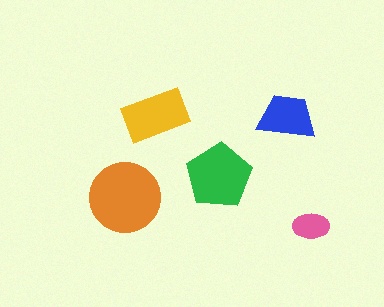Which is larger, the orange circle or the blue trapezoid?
The orange circle.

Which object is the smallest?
The pink ellipse.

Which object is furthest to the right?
The pink ellipse is rightmost.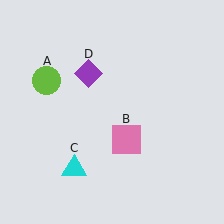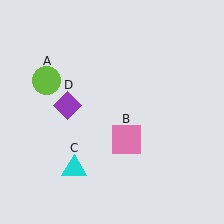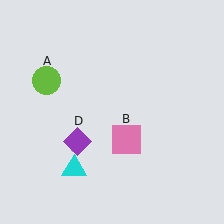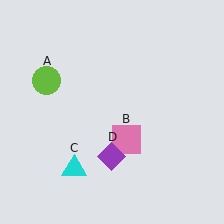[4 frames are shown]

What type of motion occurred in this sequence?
The purple diamond (object D) rotated counterclockwise around the center of the scene.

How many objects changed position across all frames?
1 object changed position: purple diamond (object D).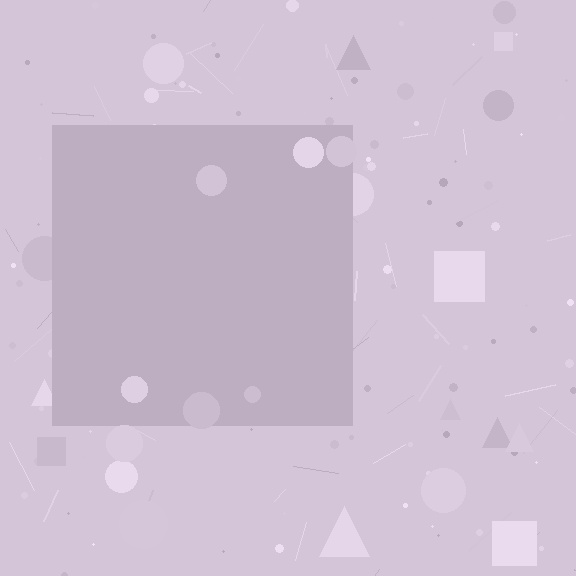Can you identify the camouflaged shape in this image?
The camouflaged shape is a square.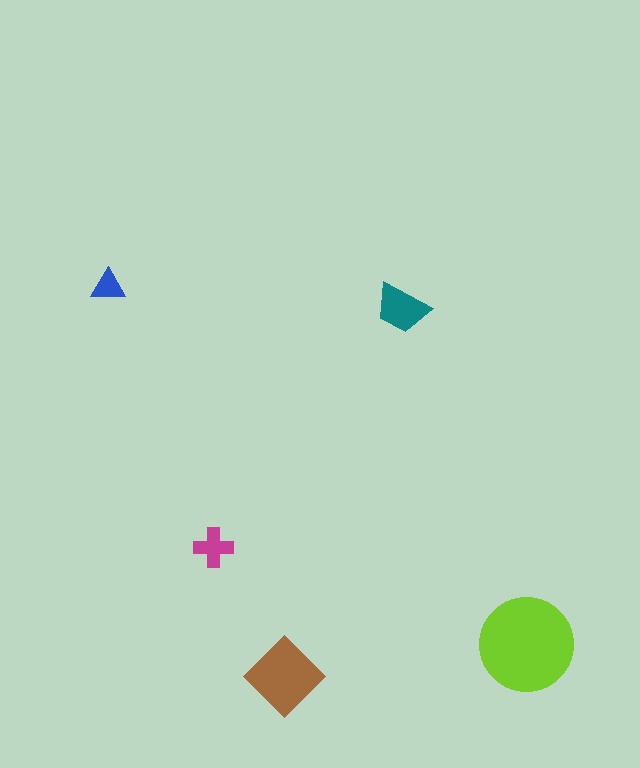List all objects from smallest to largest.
The blue triangle, the magenta cross, the teal trapezoid, the brown diamond, the lime circle.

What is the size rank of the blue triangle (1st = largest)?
5th.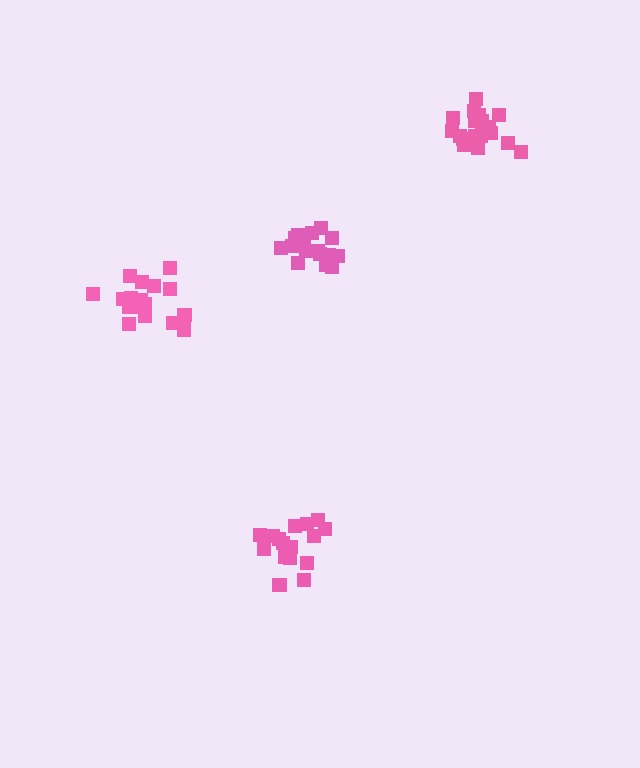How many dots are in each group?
Group 1: 20 dots, Group 2: 16 dots, Group 3: 19 dots, Group 4: 16 dots (71 total).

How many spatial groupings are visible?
There are 4 spatial groupings.